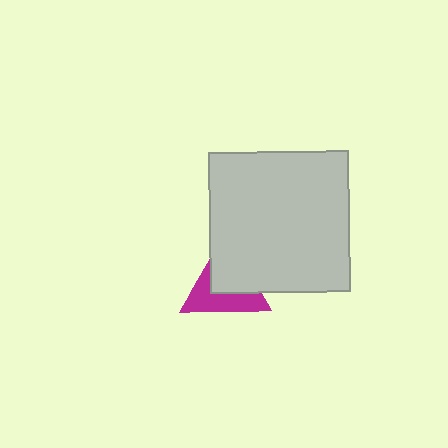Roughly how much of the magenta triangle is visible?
About half of it is visible (roughly 50%).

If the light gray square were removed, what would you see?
You would see the complete magenta triangle.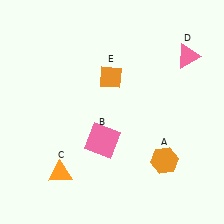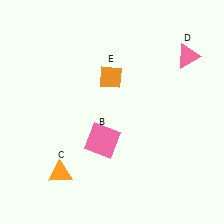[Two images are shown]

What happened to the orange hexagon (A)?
The orange hexagon (A) was removed in Image 2. It was in the bottom-right area of Image 1.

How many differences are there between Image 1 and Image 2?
There is 1 difference between the two images.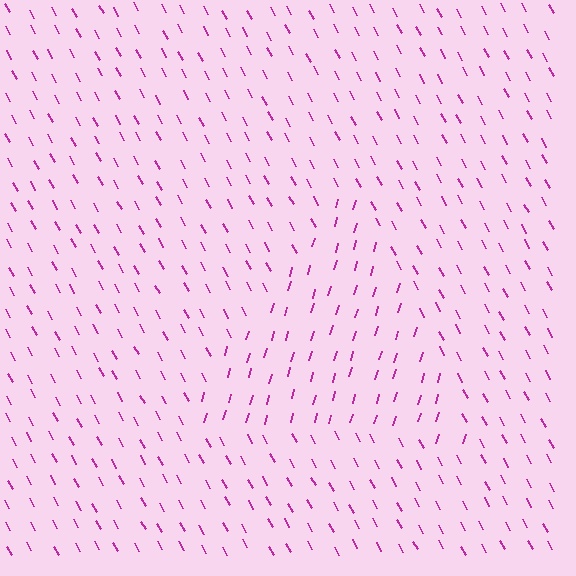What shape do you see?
I see a triangle.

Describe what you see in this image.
The image is filled with small magenta line segments. A triangle region in the image has lines oriented differently from the surrounding lines, creating a visible texture boundary.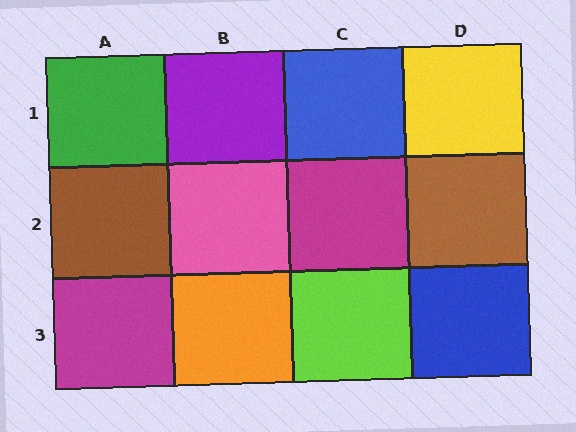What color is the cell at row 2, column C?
Magenta.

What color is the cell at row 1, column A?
Green.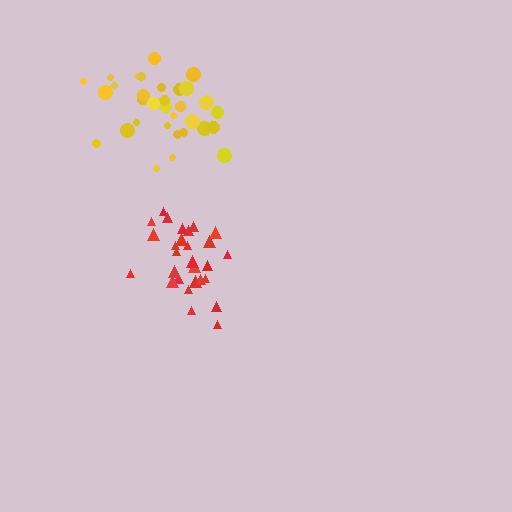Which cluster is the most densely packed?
Red.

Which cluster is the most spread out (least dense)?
Yellow.